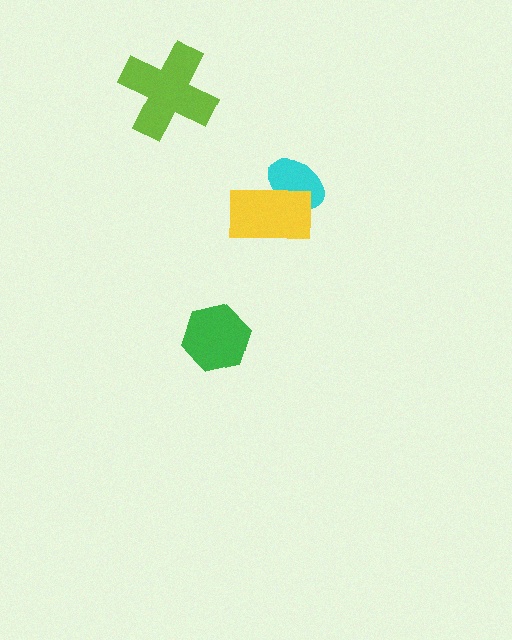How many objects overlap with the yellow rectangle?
1 object overlaps with the yellow rectangle.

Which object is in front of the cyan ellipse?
The yellow rectangle is in front of the cyan ellipse.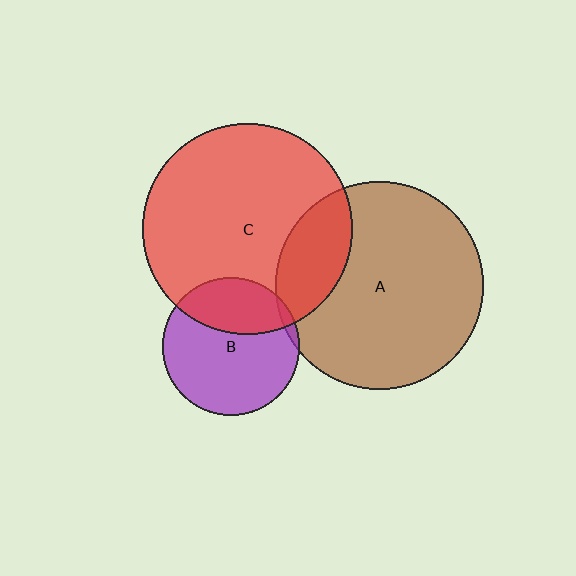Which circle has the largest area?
Circle C (red).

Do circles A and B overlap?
Yes.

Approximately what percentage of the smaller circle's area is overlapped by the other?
Approximately 5%.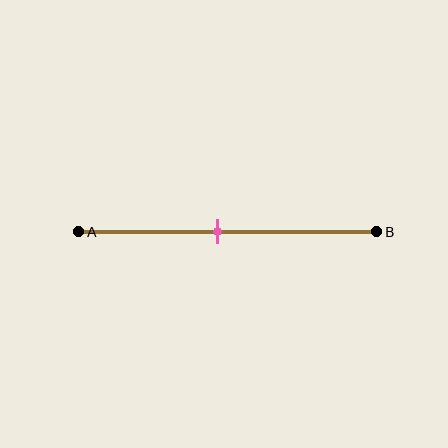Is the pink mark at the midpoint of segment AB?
No, the mark is at about 45% from A, not at the 50% midpoint.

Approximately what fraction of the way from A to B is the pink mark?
The pink mark is approximately 45% of the way from A to B.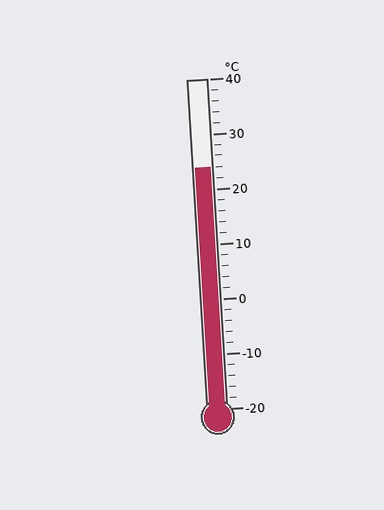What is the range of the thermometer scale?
The thermometer scale ranges from -20°C to 40°C.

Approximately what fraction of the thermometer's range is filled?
The thermometer is filled to approximately 75% of its range.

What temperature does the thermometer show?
The thermometer shows approximately 24°C.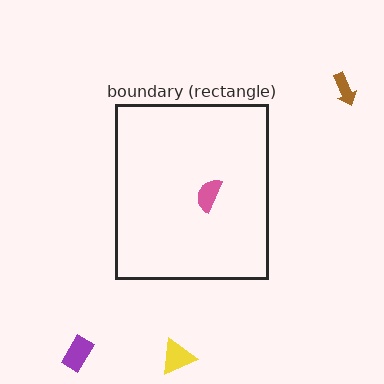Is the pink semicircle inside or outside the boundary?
Inside.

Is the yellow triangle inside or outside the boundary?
Outside.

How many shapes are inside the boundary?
1 inside, 3 outside.